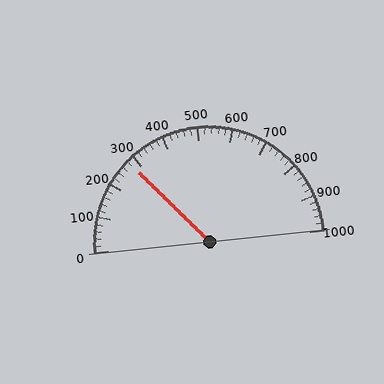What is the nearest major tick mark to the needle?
The nearest major tick mark is 300.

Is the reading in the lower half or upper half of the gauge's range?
The reading is in the lower half of the range (0 to 1000).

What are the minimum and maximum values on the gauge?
The gauge ranges from 0 to 1000.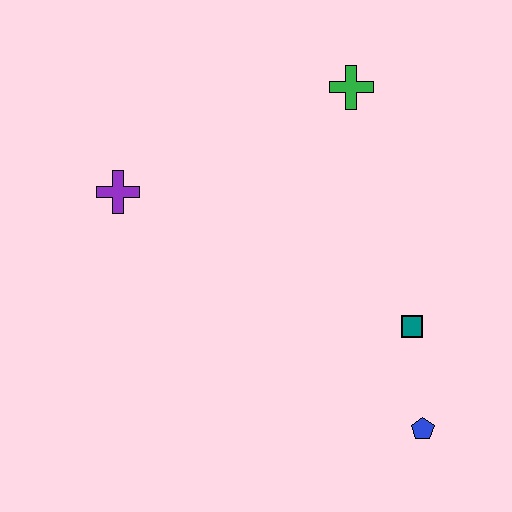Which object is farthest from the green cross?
The blue pentagon is farthest from the green cross.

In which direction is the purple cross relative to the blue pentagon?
The purple cross is to the left of the blue pentagon.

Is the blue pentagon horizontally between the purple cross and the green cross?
No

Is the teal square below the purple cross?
Yes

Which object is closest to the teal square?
The blue pentagon is closest to the teal square.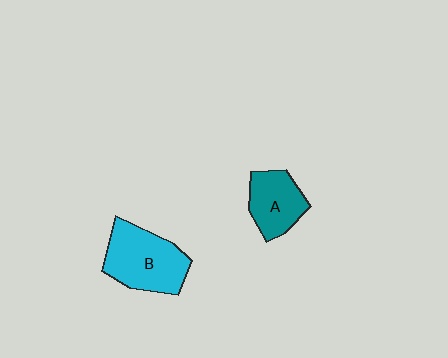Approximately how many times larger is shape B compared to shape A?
Approximately 1.5 times.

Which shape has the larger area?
Shape B (cyan).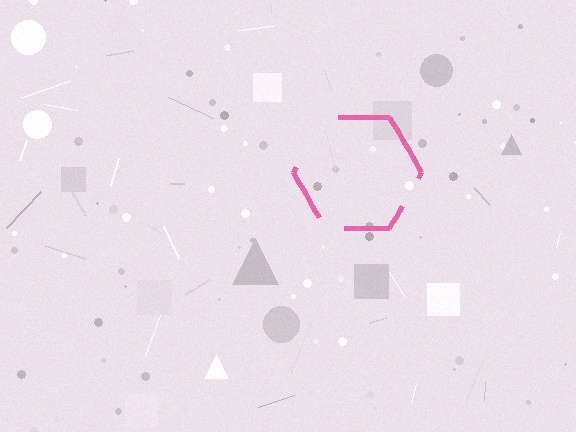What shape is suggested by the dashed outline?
The dashed outline suggests a hexagon.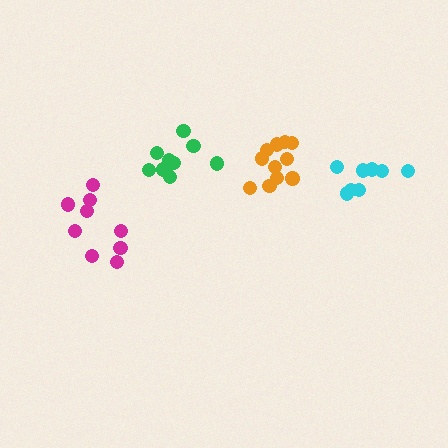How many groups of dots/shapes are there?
There are 4 groups.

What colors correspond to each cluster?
The clusters are colored: orange, magenta, green, cyan.